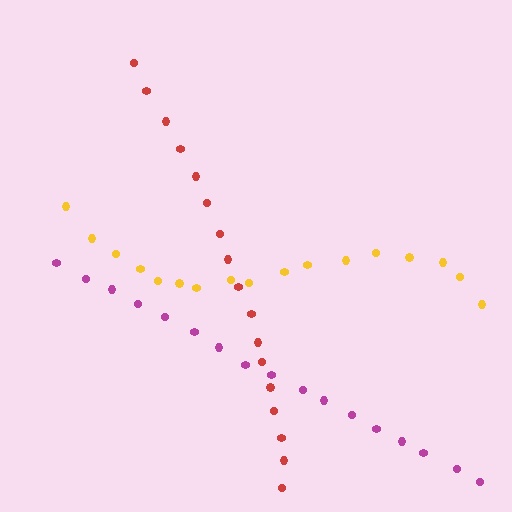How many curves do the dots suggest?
There are 3 distinct paths.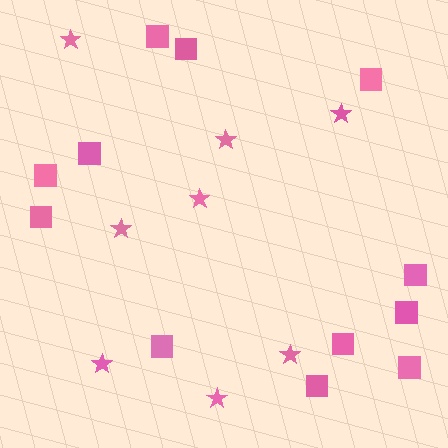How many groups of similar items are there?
There are 2 groups: one group of squares (12) and one group of stars (8).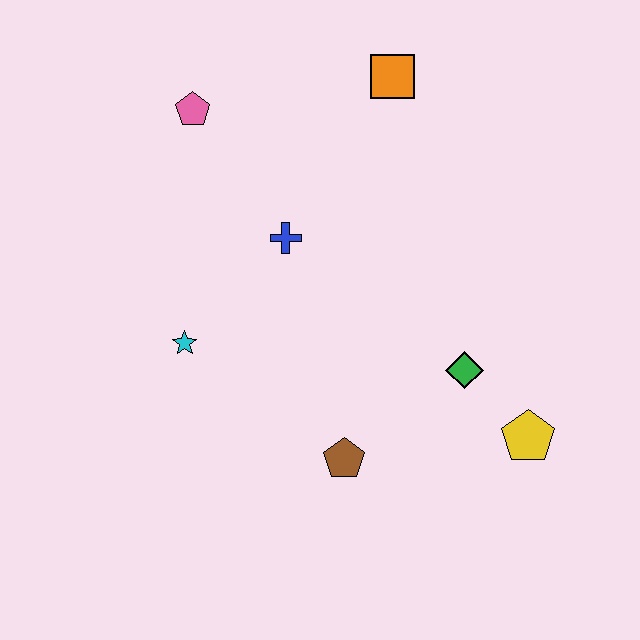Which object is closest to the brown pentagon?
The green diamond is closest to the brown pentagon.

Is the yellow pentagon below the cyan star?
Yes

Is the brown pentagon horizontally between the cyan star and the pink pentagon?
No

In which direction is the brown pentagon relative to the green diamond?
The brown pentagon is to the left of the green diamond.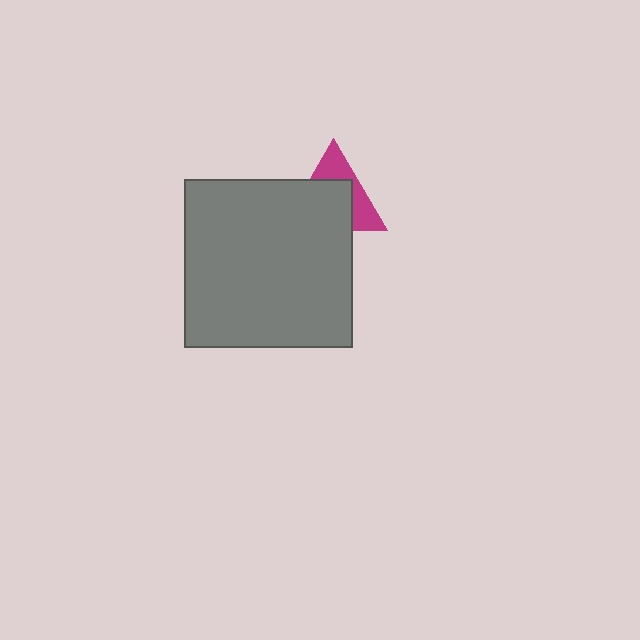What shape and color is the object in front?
The object in front is a gray square.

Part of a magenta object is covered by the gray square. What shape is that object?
It is a triangle.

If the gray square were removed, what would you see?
You would see the complete magenta triangle.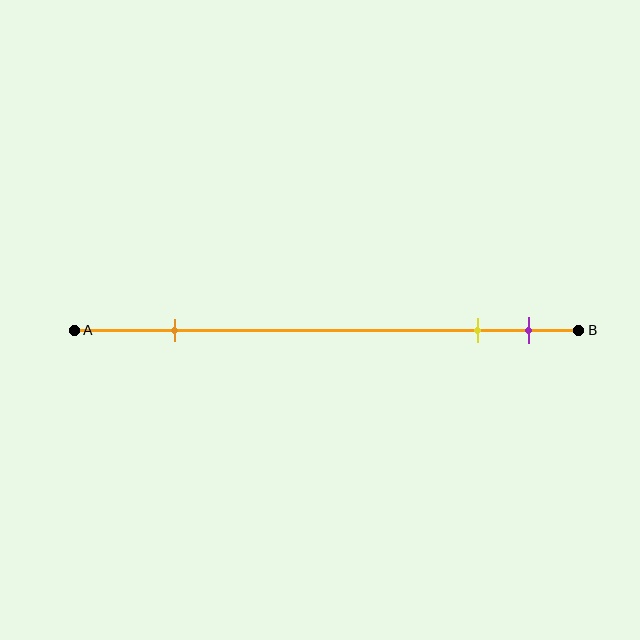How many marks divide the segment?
There are 3 marks dividing the segment.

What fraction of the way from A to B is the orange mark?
The orange mark is approximately 20% (0.2) of the way from A to B.